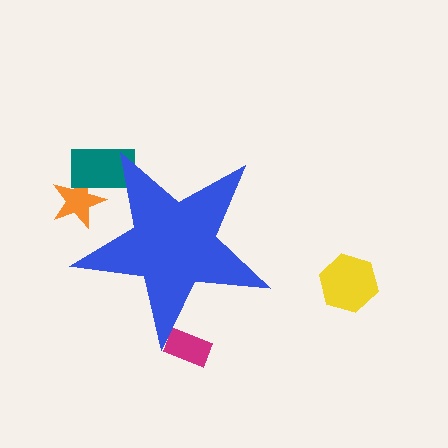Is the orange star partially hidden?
Yes, the orange star is partially hidden behind the blue star.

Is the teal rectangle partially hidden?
Yes, the teal rectangle is partially hidden behind the blue star.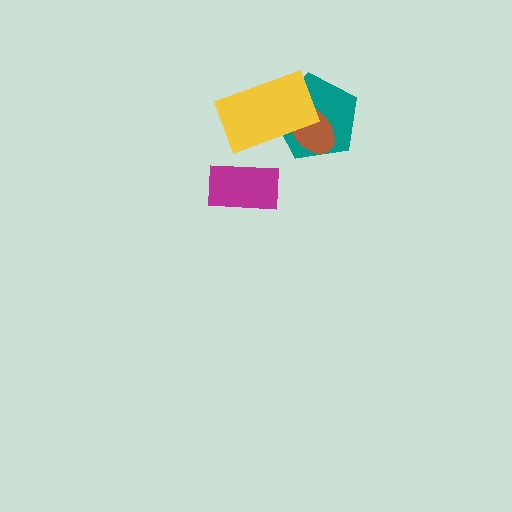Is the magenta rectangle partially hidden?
No, no other shape covers it.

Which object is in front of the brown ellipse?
The yellow rectangle is in front of the brown ellipse.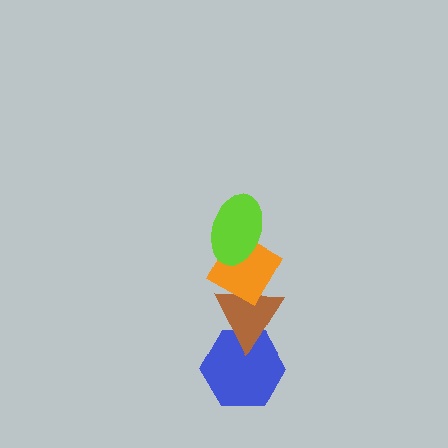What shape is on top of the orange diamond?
The lime ellipse is on top of the orange diamond.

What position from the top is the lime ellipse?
The lime ellipse is 1st from the top.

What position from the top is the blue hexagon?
The blue hexagon is 4th from the top.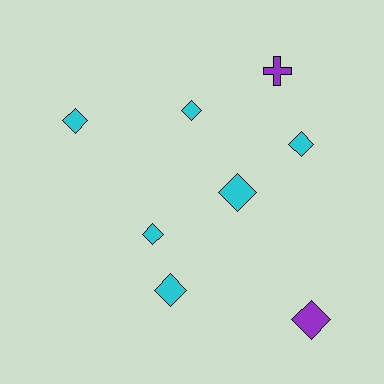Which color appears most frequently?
Cyan, with 6 objects.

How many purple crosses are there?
There is 1 purple cross.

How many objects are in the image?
There are 8 objects.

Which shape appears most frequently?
Diamond, with 7 objects.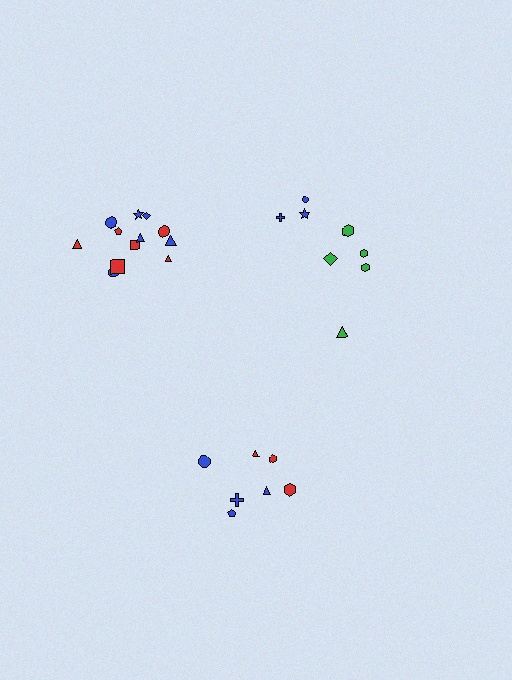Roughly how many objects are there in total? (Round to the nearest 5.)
Roughly 25 objects in total.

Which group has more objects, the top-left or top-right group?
The top-left group.